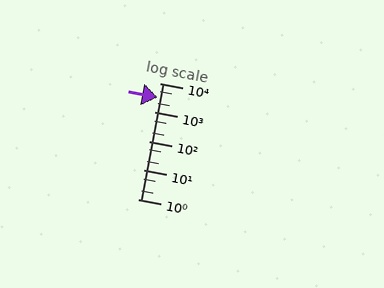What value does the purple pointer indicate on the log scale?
The pointer indicates approximately 3200.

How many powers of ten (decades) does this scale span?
The scale spans 4 decades, from 1 to 10000.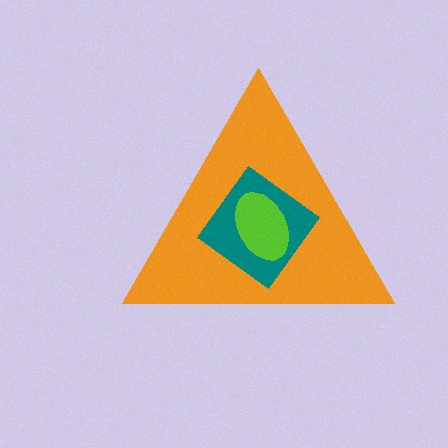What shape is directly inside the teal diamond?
The lime ellipse.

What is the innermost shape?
The lime ellipse.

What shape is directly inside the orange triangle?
The teal diamond.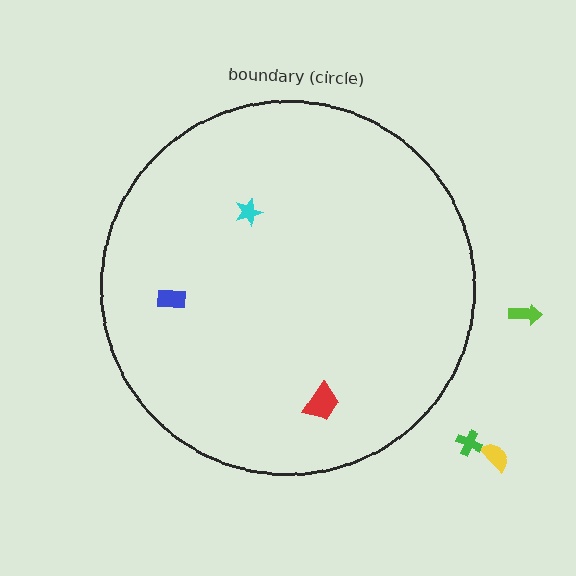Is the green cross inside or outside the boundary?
Outside.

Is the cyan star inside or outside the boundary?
Inside.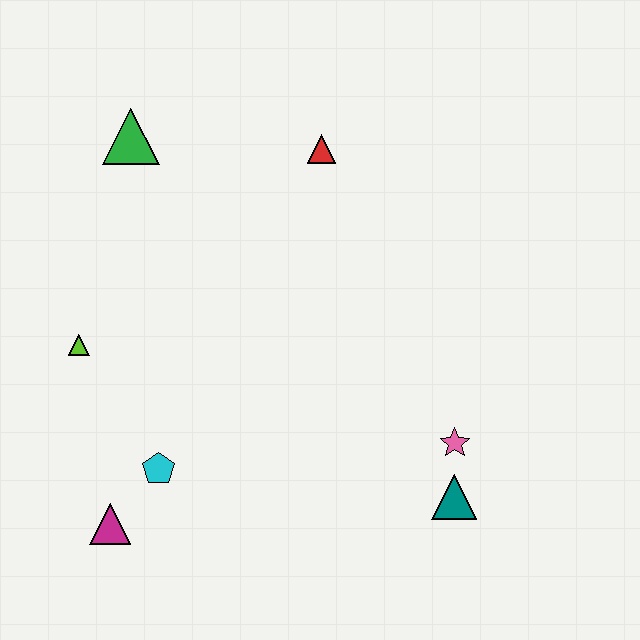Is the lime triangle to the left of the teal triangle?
Yes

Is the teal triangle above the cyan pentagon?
No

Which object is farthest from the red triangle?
The magenta triangle is farthest from the red triangle.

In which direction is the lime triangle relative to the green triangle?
The lime triangle is below the green triangle.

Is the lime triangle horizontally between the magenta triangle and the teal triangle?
No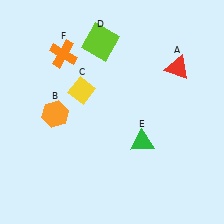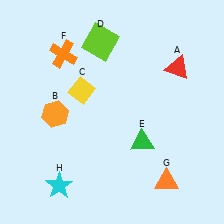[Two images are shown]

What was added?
An orange triangle (G), a cyan star (H) were added in Image 2.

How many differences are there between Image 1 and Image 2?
There are 2 differences between the two images.